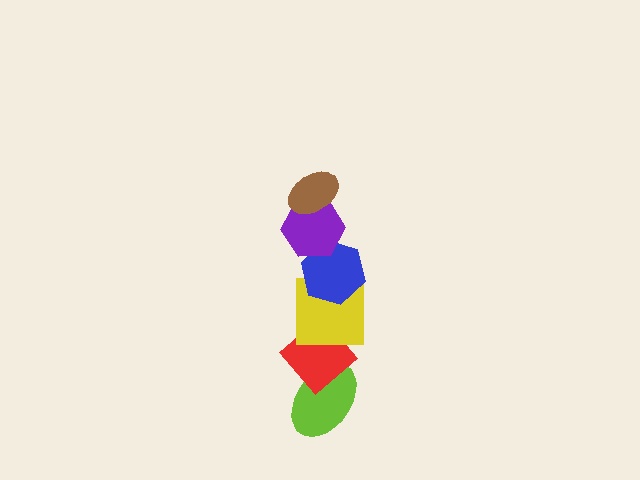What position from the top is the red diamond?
The red diamond is 5th from the top.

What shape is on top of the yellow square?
The blue hexagon is on top of the yellow square.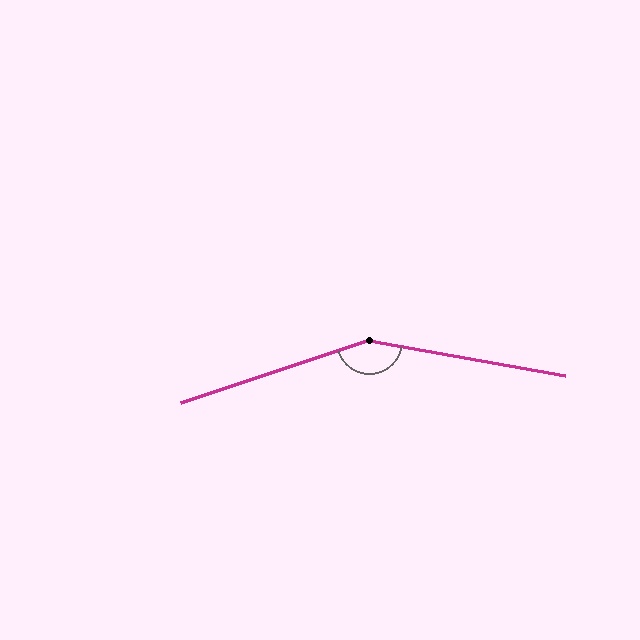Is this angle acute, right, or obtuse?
It is obtuse.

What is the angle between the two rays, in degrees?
Approximately 152 degrees.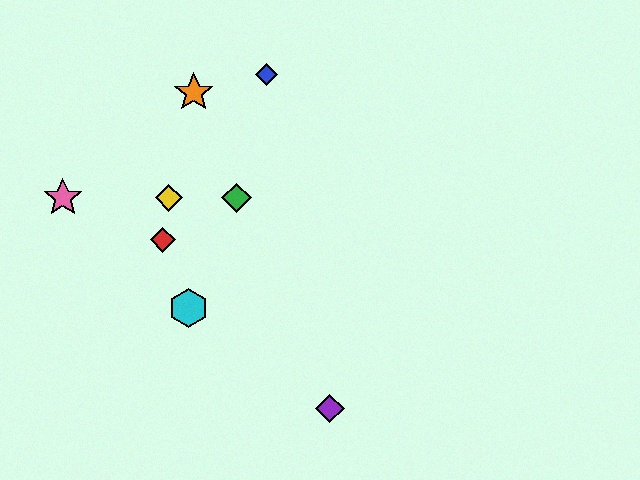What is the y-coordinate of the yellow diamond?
The yellow diamond is at y≈198.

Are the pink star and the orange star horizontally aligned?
No, the pink star is at y≈198 and the orange star is at y≈92.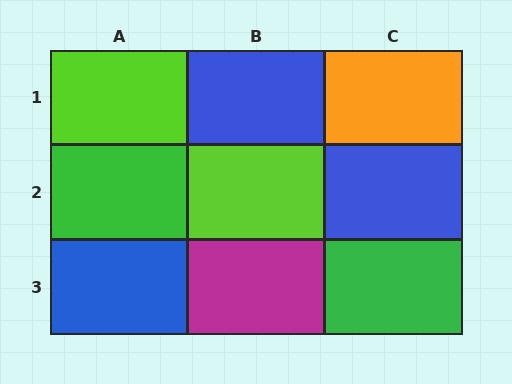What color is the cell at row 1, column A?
Lime.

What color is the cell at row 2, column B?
Lime.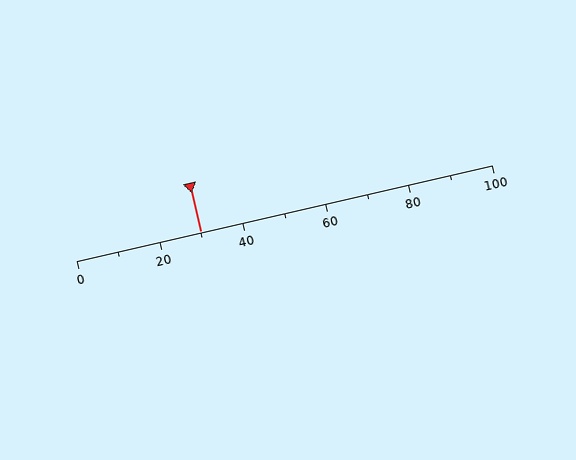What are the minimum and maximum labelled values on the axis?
The axis runs from 0 to 100.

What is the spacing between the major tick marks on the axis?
The major ticks are spaced 20 apart.